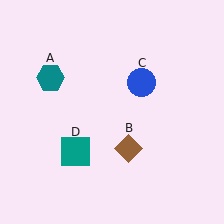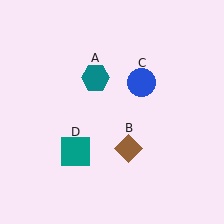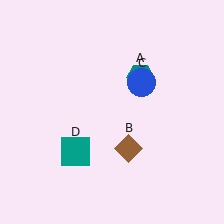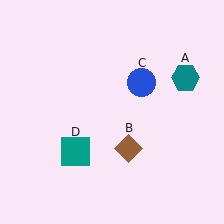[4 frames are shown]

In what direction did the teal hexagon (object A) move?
The teal hexagon (object A) moved right.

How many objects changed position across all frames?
1 object changed position: teal hexagon (object A).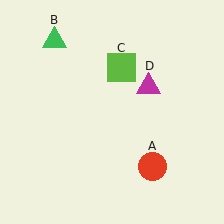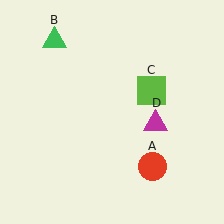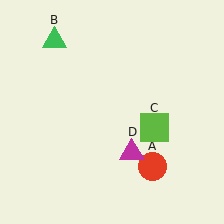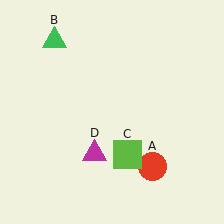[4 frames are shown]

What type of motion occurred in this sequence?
The lime square (object C), magenta triangle (object D) rotated clockwise around the center of the scene.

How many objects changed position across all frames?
2 objects changed position: lime square (object C), magenta triangle (object D).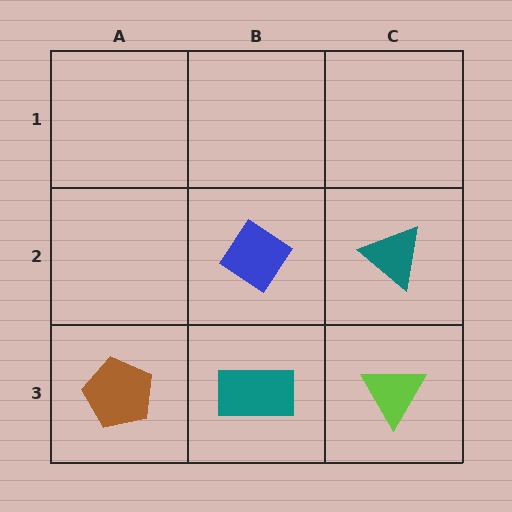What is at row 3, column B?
A teal rectangle.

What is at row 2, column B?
A blue diamond.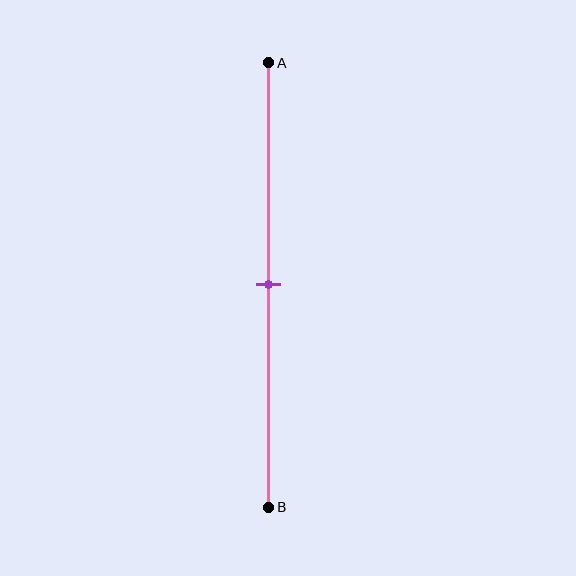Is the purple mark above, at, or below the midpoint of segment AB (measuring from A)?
The purple mark is approximately at the midpoint of segment AB.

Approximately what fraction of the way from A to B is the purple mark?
The purple mark is approximately 50% of the way from A to B.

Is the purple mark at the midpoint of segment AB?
Yes, the mark is approximately at the midpoint.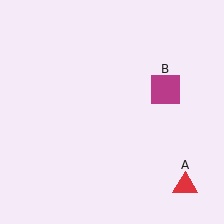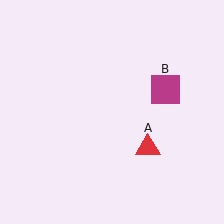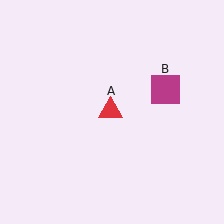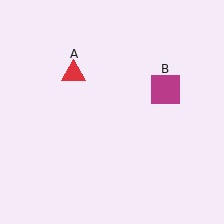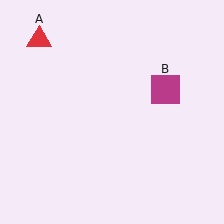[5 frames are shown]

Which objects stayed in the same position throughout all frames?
Magenta square (object B) remained stationary.